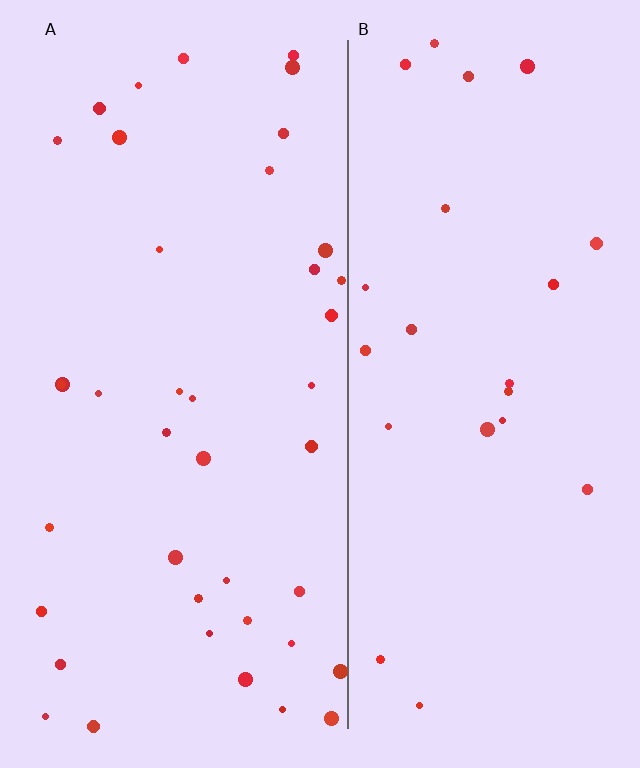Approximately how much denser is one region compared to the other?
Approximately 1.8× — region A over region B.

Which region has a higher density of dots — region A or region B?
A (the left).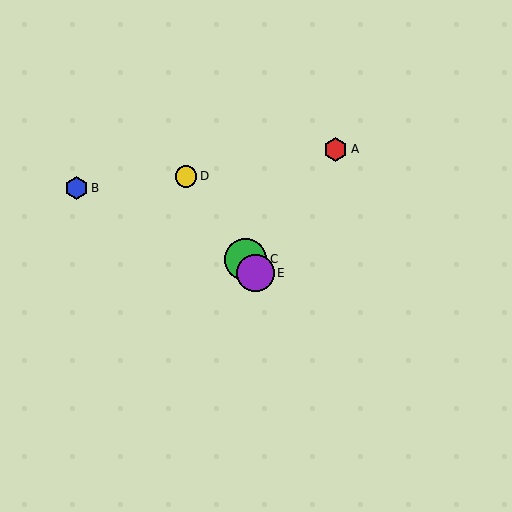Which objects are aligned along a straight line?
Objects C, D, E are aligned along a straight line.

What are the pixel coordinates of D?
Object D is at (186, 176).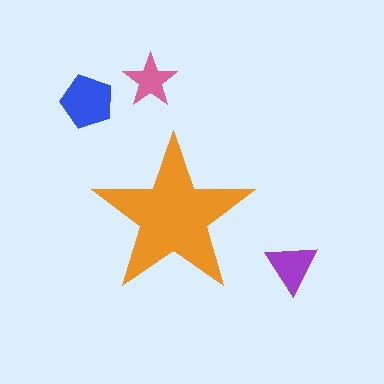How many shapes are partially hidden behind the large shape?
0 shapes are partially hidden.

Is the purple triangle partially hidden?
No, the purple triangle is fully visible.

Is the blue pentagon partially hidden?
No, the blue pentagon is fully visible.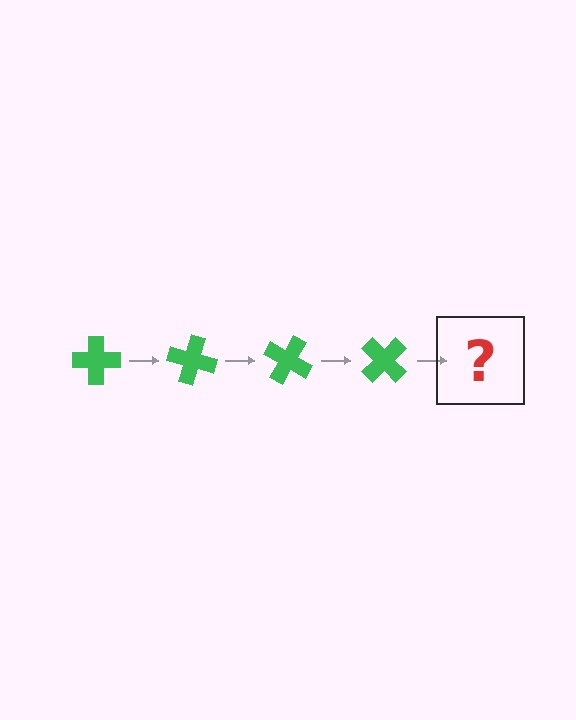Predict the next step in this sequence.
The next step is a green cross rotated 60 degrees.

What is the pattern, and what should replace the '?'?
The pattern is that the cross rotates 15 degrees each step. The '?' should be a green cross rotated 60 degrees.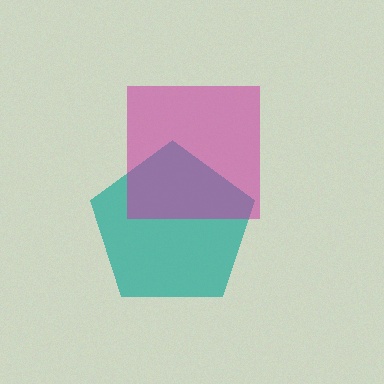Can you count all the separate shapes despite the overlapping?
Yes, there are 2 separate shapes.